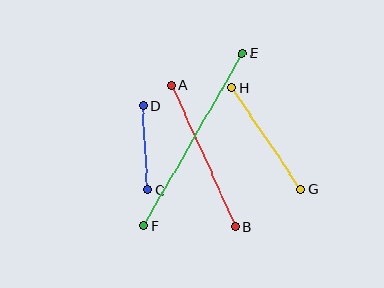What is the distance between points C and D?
The distance is approximately 85 pixels.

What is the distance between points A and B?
The distance is approximately 155 pixels.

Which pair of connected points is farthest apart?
Points E and F are farthest apart.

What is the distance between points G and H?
The distance is approximately 123 pixels.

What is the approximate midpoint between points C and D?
The midpoint is at approximately (145, 148) pixels.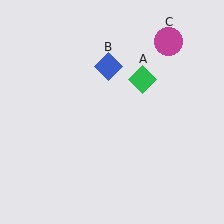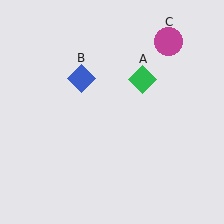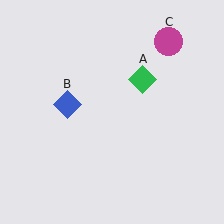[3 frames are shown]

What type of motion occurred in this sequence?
The blue diamond (object B) rotated counterclockwise around the center of the scene.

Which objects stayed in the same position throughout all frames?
Green diamond (object A) and magenta circle (object C) remained stationary.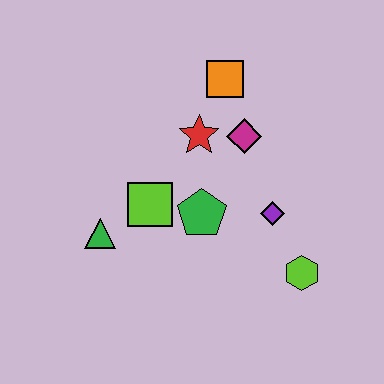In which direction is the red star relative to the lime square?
The red star is above the lime square.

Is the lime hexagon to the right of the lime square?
Yes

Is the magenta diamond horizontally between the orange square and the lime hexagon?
Yes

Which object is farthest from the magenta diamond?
The green triangle is farthest from the magenta diamond.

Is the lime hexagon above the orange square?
No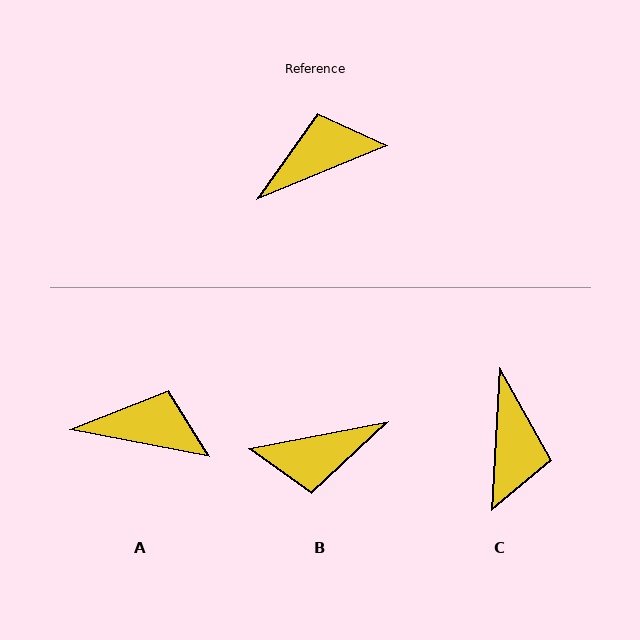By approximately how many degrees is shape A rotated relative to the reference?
Approximately 33 degrees clockwise.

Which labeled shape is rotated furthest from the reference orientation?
B, about 169 degrees away.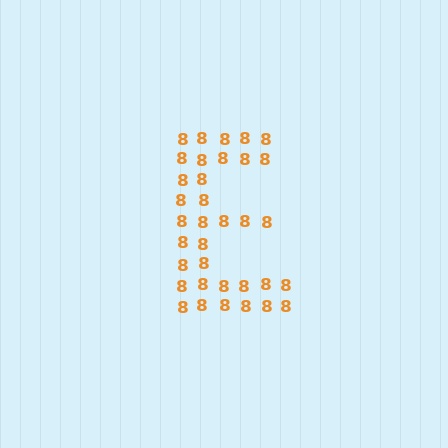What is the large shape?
The large shape is the letter E.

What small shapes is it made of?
It is made of small digit 8's.